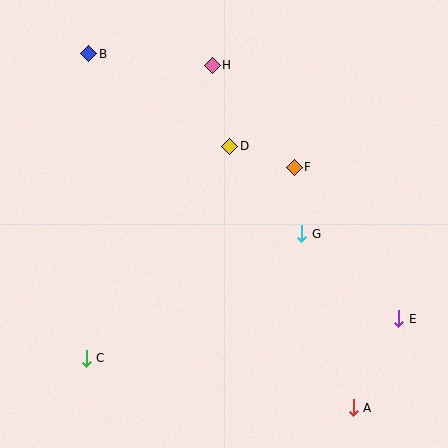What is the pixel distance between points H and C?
The distance between H and C is 319 pixels.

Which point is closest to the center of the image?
Point D at (230, 146) is closest to the center.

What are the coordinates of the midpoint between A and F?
The midpoint between A and F is at (324, 287).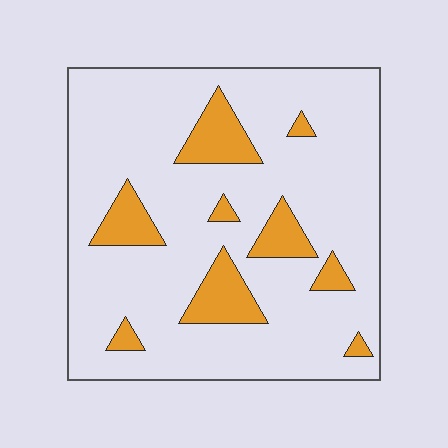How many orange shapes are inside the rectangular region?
9.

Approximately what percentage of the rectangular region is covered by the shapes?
Approximately 15%.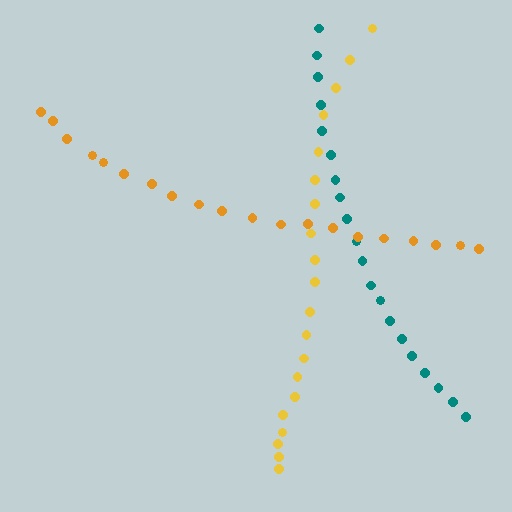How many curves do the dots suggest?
There are 3 distinct paths.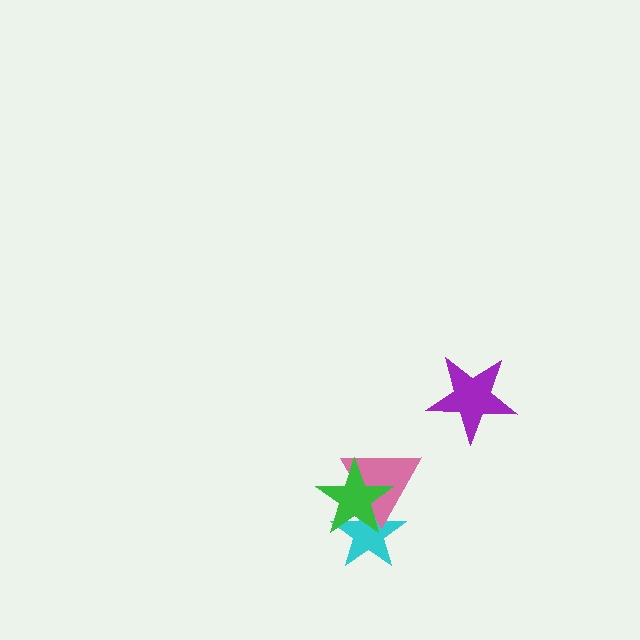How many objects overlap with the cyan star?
2 objects overlap with the cyan star.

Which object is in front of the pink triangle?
The green star is in front of the pink triangle.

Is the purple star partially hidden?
No, no other shape covers it.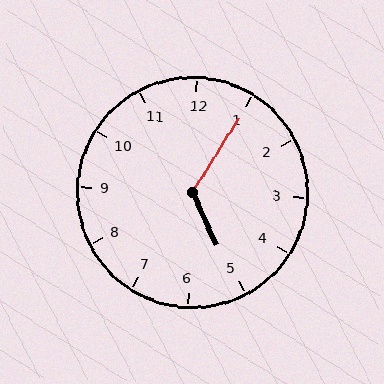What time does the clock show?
5:05.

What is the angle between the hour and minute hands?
Approximately 122 degrees.